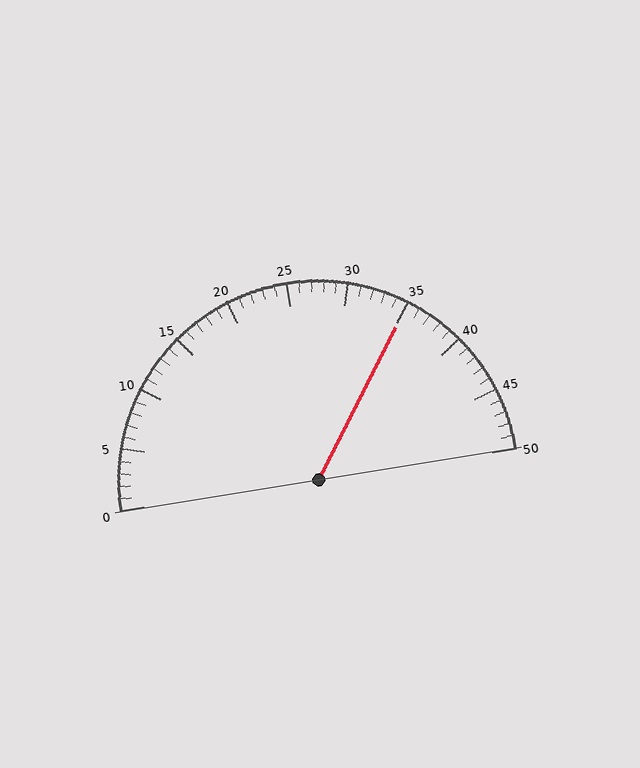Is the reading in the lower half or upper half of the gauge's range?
The reading is in the upper half of the range (0 to 50).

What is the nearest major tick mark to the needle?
The nearest major tick mark is 35.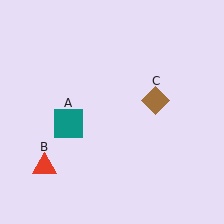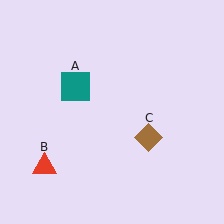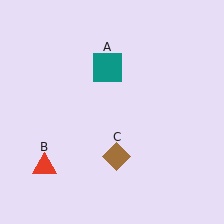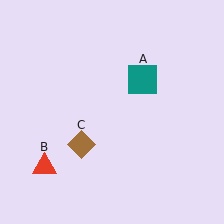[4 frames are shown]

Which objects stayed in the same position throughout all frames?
Red triangle (object B) remained stationary.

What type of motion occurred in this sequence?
The teal square (object A), brown diamond (object C) rotated clockwise around the center of the scene.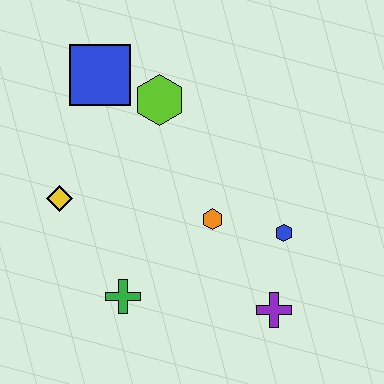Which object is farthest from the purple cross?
The blue square is farthest from the purple cross.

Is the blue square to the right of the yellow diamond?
Yes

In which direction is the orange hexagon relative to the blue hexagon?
The orange hexagon is to the left of the blue hexagon.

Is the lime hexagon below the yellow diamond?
No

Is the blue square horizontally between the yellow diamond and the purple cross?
Yes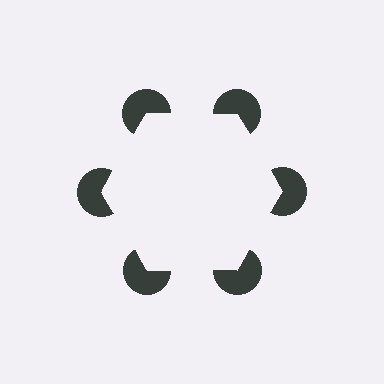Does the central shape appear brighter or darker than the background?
It typically appears slightly brighter than the background, even though no actual brightness change is drawn.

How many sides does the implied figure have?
6 sides.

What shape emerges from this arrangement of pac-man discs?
An illusory hexagon — its edges are inferred from the aligned wedge cuts in the pac-man discs, not physically drawn.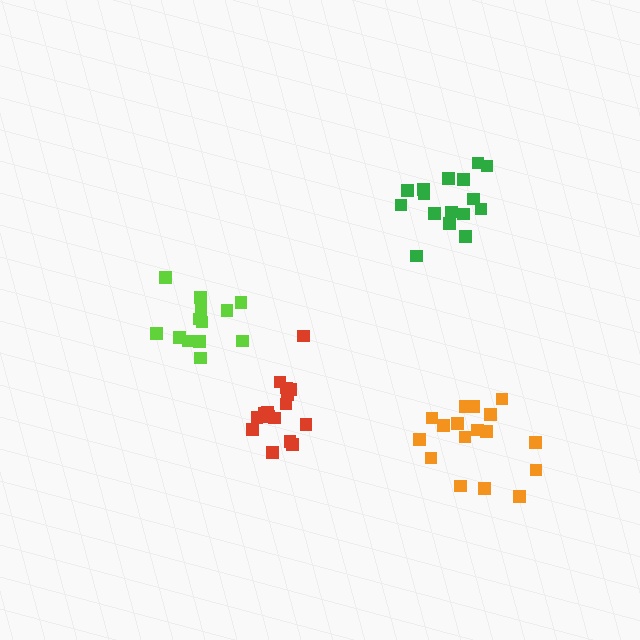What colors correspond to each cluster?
The clusters are colored: red, orange, green, lime.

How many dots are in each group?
Group 1: 16 dots, Group 2: 17 dots, Group 3: 16 dots, Group 4: 13 dots (62 total).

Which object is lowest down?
The orange cluster is bottommost.